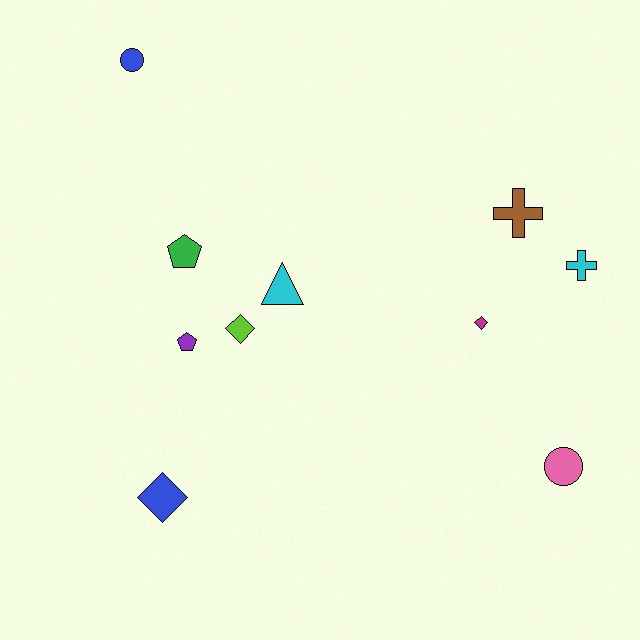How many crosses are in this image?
There are 2 crosses.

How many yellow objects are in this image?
There are no yellow objects.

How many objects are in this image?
There are 10 objects.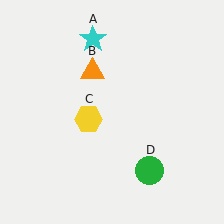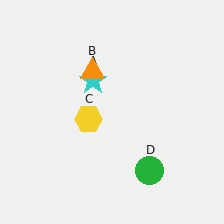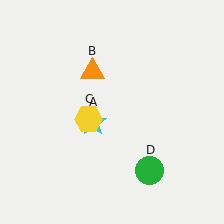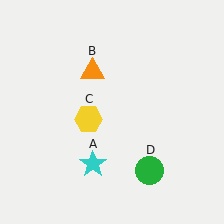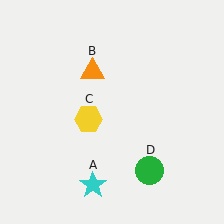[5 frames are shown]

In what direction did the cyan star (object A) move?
The cyan star (object A) moved down.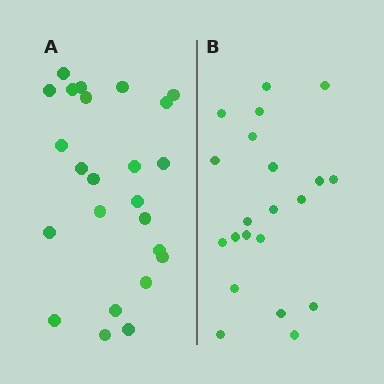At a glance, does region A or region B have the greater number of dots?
Region A (the left region) has more dots.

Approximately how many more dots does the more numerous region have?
Region A has just a few more — roughly 2 or 3 more dots than region B.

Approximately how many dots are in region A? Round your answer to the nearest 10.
About 20 dots. (The exact count is 24, which rounds to 20.)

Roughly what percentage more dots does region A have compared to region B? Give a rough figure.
About 15% more.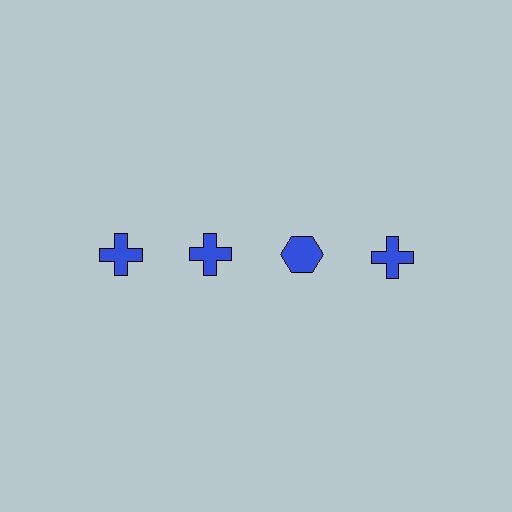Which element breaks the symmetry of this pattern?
The blue hexagon in the top row, center column breaks the symmetry. All other shapes are blue crosses.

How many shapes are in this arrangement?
There are 4 shapes arranged in a grid pattern.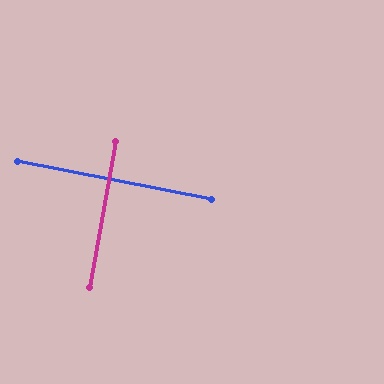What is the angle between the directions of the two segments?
Approximately 89 degrees.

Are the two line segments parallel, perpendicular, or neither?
Perpendicular — they meet at approximately 89°.